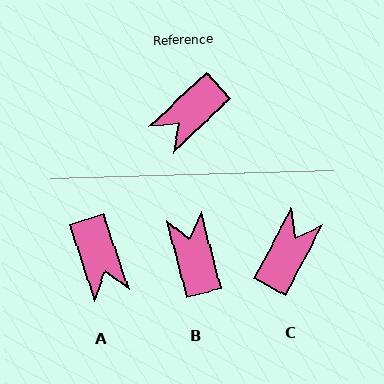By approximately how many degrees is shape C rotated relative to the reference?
Approximately 161 degrees clockwise.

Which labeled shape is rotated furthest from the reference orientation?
C, about 161 degrees away.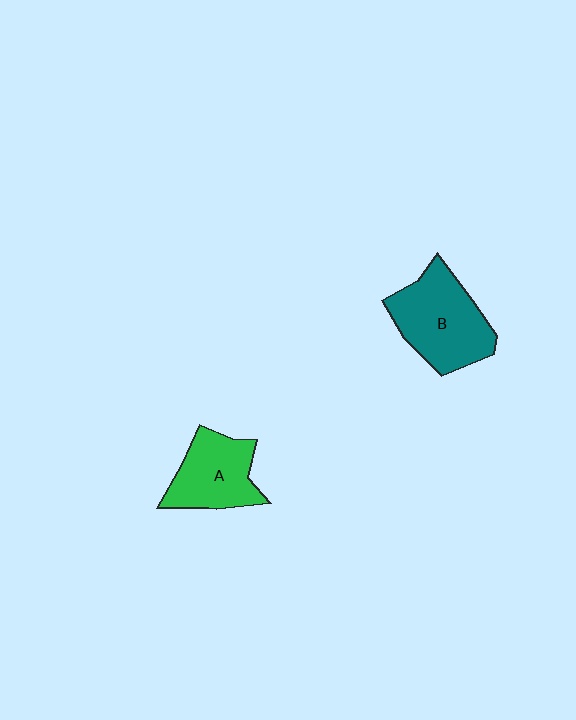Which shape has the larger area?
Shape B (teal).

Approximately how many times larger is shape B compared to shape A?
Approximately 1.3 times.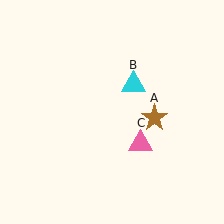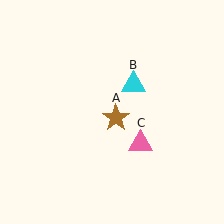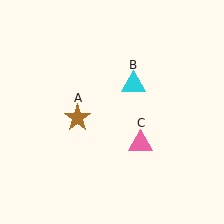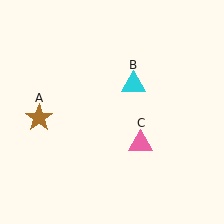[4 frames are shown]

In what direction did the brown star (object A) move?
The brown star (object A) moved left.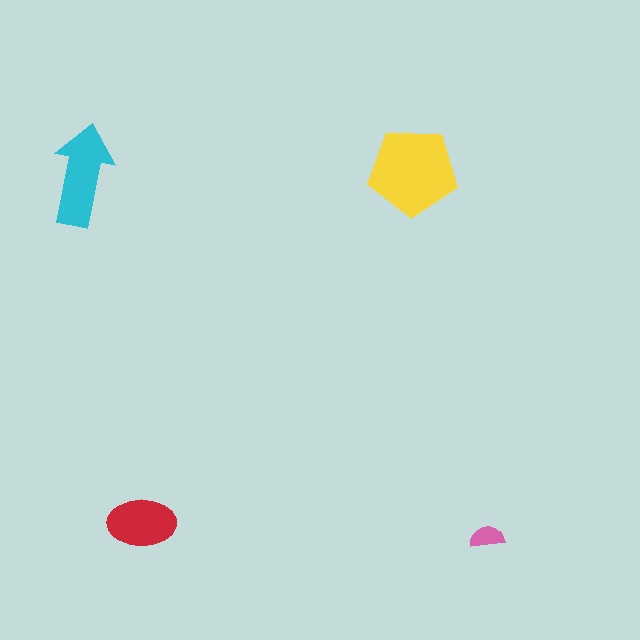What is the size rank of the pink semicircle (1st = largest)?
4th.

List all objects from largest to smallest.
The yellow pentagon, the cyan arrow, the red ellipse, the pink semicircle.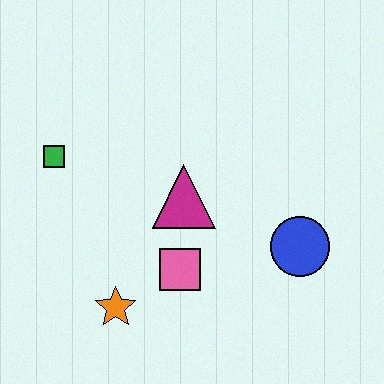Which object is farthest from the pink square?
The green square is farthest from the pink square.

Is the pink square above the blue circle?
No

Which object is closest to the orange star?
The pink square is closest to the orange star.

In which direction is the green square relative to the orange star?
The green square is above the orange star.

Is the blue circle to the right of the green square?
Yes